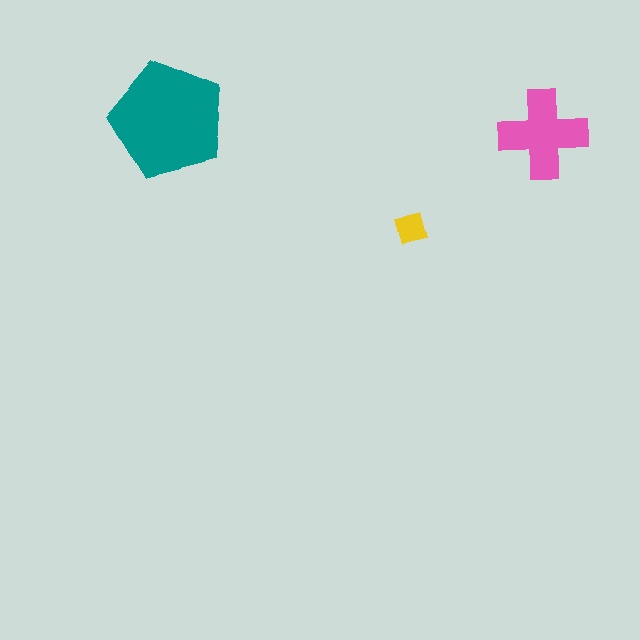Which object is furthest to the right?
The pink cross is rightmost.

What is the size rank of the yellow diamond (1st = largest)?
3rd.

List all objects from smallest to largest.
The yellow diamond, the pink cross, the teal pentagon.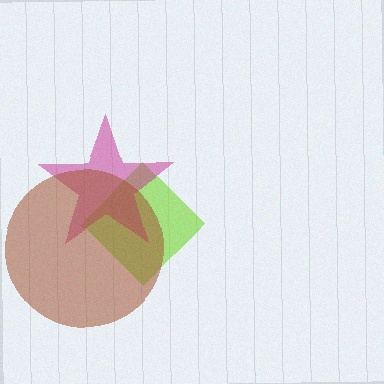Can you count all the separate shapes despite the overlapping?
Yes, there are 3 separate shapes.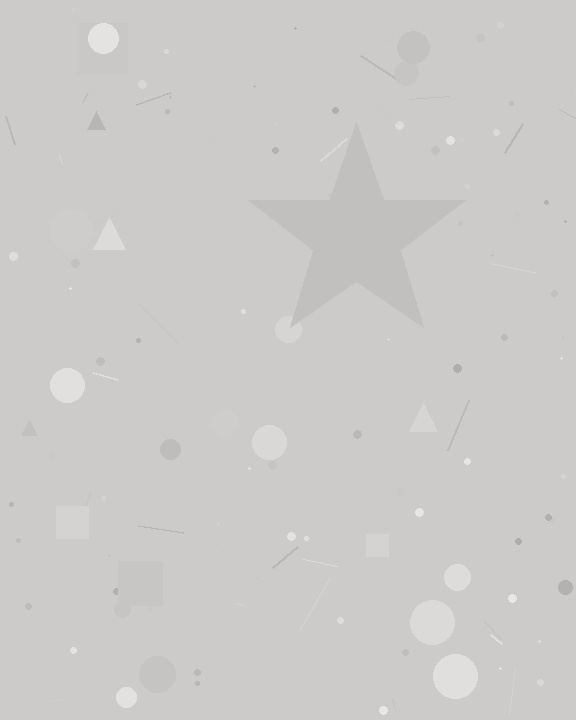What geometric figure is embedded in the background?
A star is embedded in the background.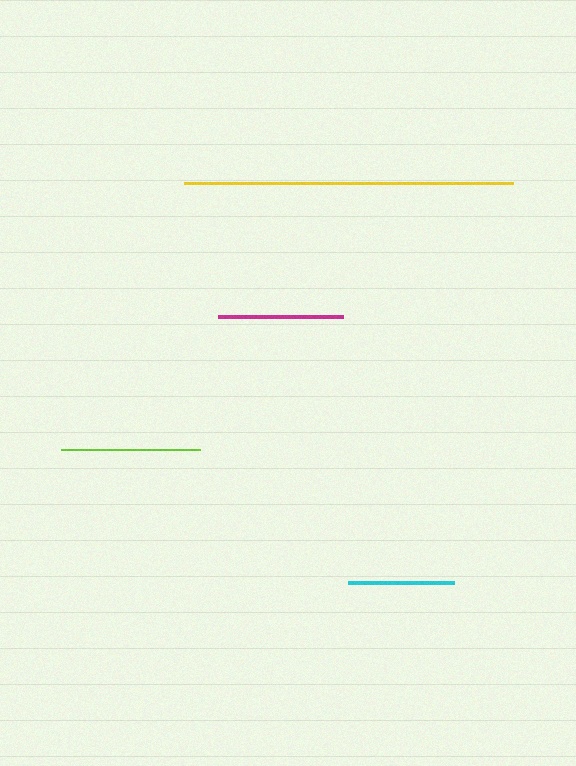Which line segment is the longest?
The yellow line is the longest at approximately 329 pixels.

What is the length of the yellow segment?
The yellow segment is approximately 329 pixels long.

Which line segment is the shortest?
The cyan line is the shortest at approximately 106 pixels.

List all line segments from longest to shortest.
From longest to shortest: yellow, lime, magenta, cyan.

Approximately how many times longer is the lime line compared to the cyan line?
The lime line is approximately 1.3 times the length of the cyan line.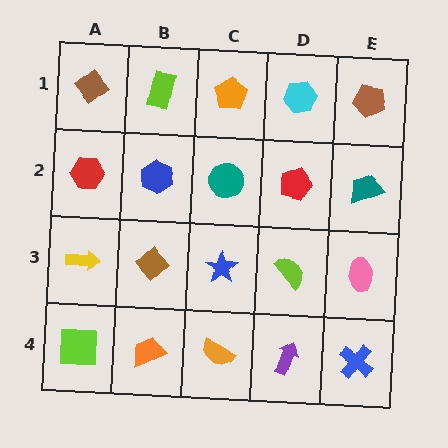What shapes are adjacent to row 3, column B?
A blue hexagon (row 2, column B), an orange trapezoid (row 4, column B), a yellow arrow (row 3, column A), a blue star (row 3, column C).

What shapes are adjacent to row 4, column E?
A pink ellipse (row 3, column E), a purple arrow (row 4, column D).